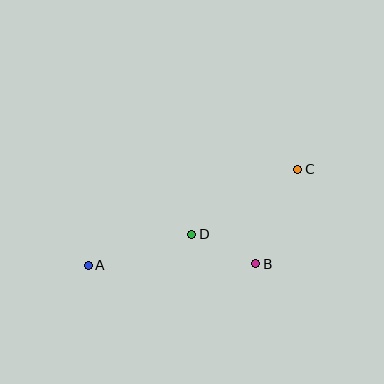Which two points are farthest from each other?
Points A and C are farthest from each other.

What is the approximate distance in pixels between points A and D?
The distance between A and D is approximately 108 pixels.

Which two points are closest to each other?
Points B and D are closest to each other.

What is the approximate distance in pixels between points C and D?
The distance between C and D is approximately 124 pixels.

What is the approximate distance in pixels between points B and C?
The distance between B and C is approximately 103 pixels.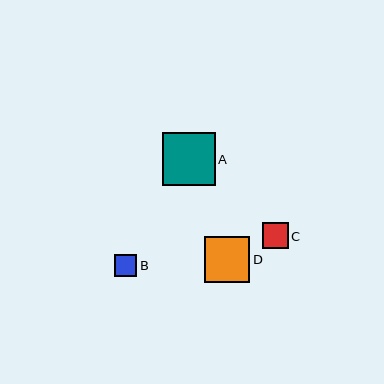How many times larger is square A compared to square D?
Square A is approximately 1.2 times the size of square D.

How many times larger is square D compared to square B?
Square D is approximately 2.0 times the size of square B.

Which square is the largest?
Square A is the largest with a size of approximately 53 pixels.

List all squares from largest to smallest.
From largest to smallest: A, D, C, B.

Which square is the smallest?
Square B is the smallest with a size of approximately 22 pixels.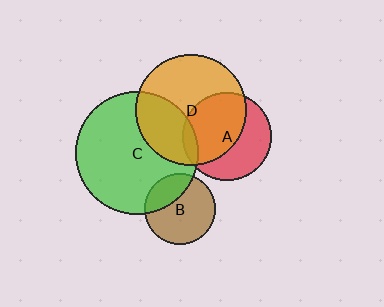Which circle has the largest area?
Circle C (green).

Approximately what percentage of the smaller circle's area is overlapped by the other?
Approximately 10%.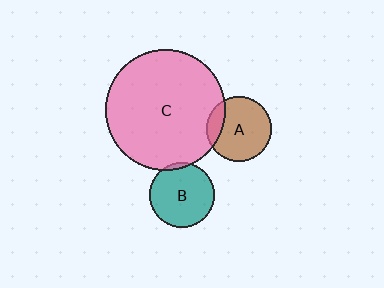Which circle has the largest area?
Circle C (pink).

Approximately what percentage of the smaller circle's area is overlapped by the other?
Approximately 5%.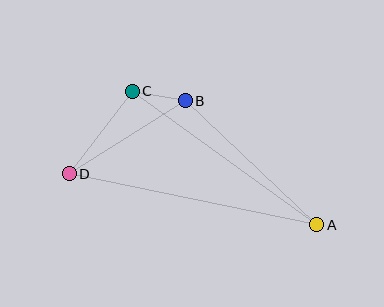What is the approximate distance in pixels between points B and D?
The distance between B and D is approximately 137 pixels.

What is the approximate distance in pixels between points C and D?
The distance between C and D is approximately 104 pixels.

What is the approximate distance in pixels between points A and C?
The distance between A and C is approximately 228 pixels.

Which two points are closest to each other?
Points B and C are closest to each other.